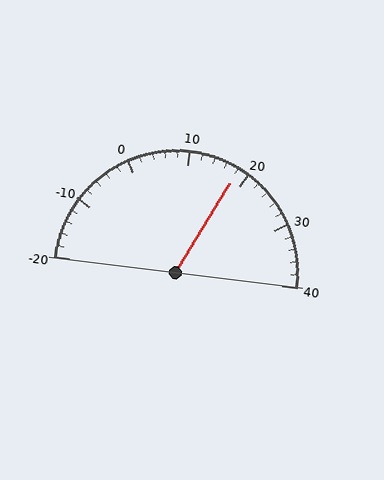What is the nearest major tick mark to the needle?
The nearest major tick mark is 20.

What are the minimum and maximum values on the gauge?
The gauge ranges from -20 to 40.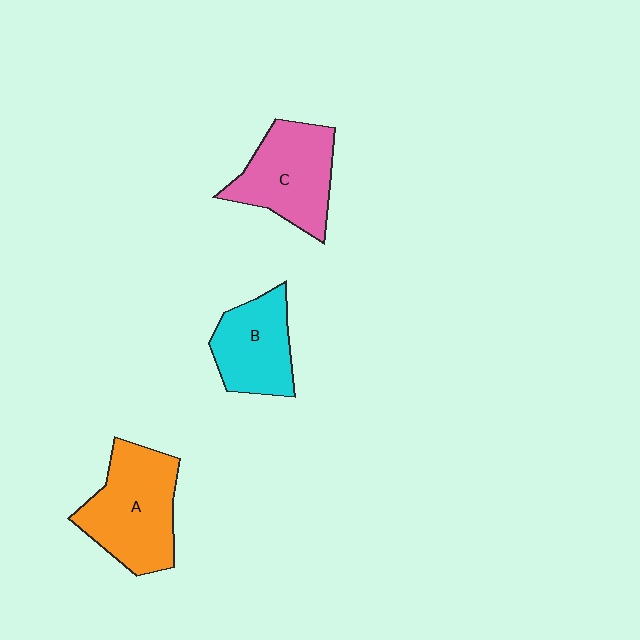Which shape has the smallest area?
Shape B (cyan).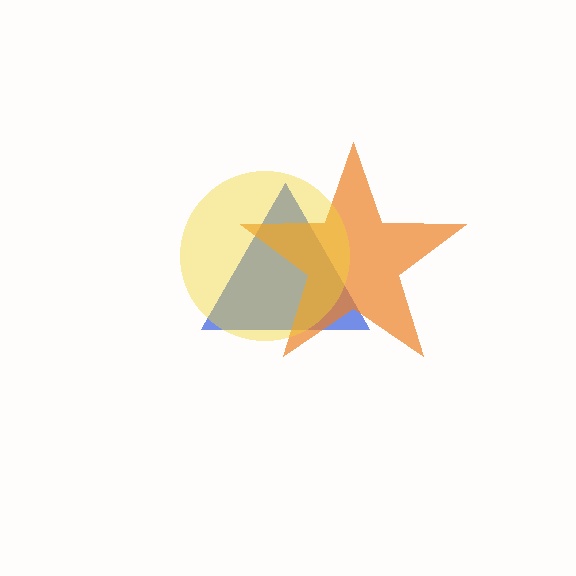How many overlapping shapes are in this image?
There are 3 overlapping shapes in the image.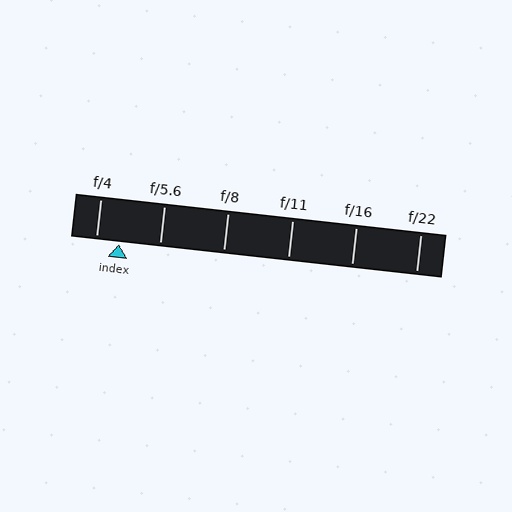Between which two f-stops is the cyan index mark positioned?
The index mark is between f/4 and f/5.6.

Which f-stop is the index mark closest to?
The index mark is closest to f/4.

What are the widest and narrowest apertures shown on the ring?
The widest aperture shown is f/4 and the narrowest is f/22.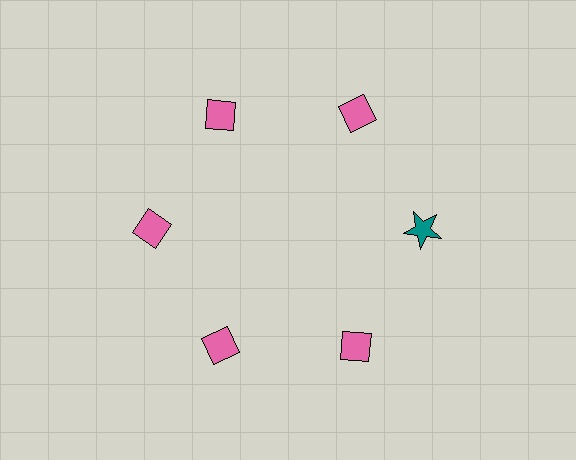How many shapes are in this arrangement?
There are 6 shapes arranged in a ring pattern.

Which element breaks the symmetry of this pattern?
The teal star at roughly the 3 o'clock position breaks the symmetry. All other shapes are pink diamonds.